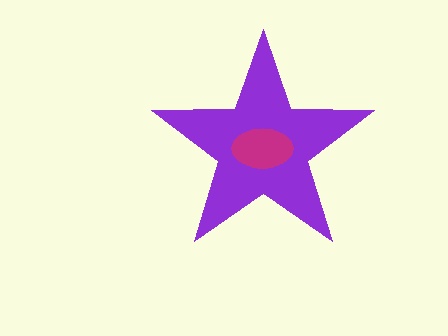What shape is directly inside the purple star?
The magenta ellipse.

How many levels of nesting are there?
2.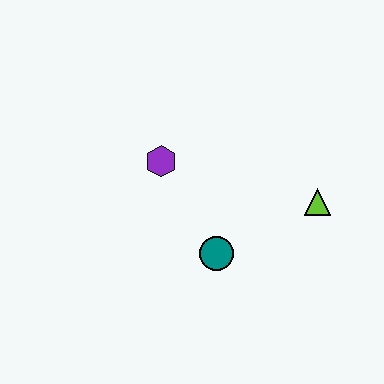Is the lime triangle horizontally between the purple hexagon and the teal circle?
No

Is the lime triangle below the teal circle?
No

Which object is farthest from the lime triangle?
The purple hexagon is farthest from the lime triangle.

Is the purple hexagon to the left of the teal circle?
Yes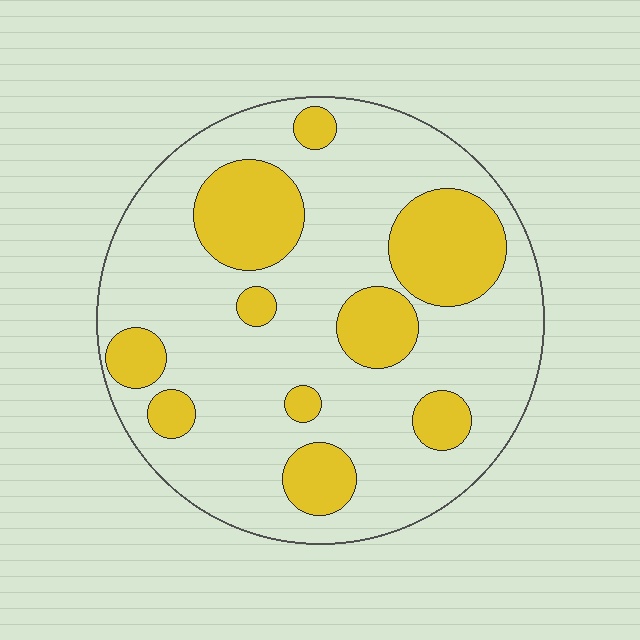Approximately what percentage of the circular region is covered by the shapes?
Approximately 25%.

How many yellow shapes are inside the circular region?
10.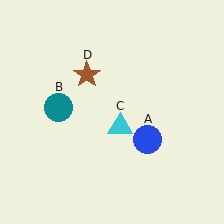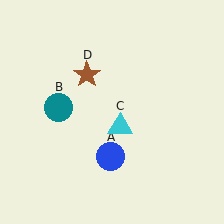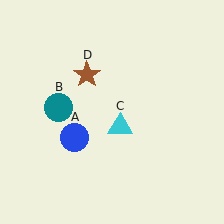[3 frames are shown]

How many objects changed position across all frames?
1 object changed position: blue circle (object A).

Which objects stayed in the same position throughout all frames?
Teal circle (object B) and cyan triangle (object C) and brown star (object D) remained stationary.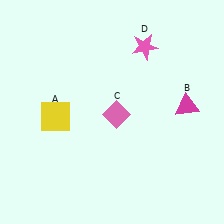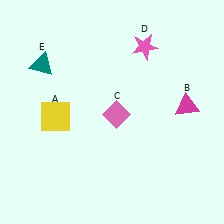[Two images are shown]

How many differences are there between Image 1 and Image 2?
There is 1 difference between the two images.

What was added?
A teal triangle (E) was added in Image 2.